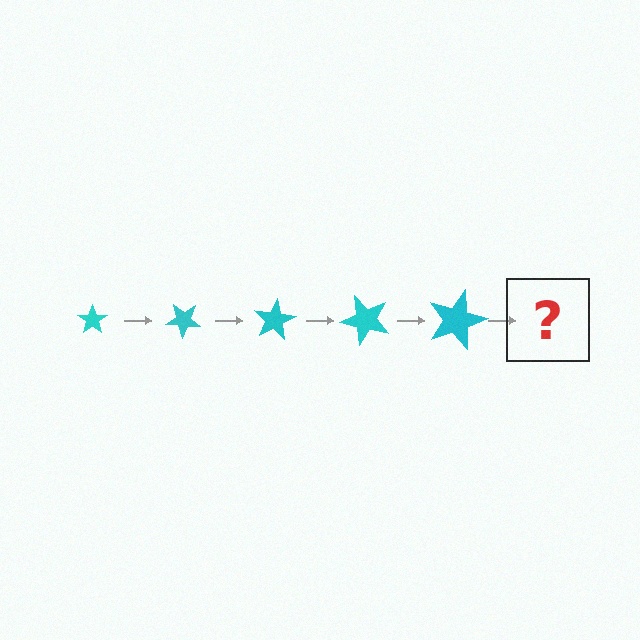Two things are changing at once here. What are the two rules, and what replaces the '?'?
The two rules are that the star grows larger each step and it rotates 40 degrees each step. The '?' should be a star, larger than the previous one and rotated 200 degrees from the start.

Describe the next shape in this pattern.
It should be a star, larger than the previous one and rotated 200 degrees from the start.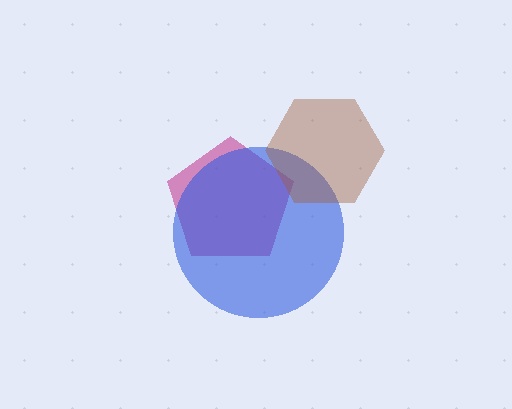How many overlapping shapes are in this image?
There are 3 overlapping shapes in the image.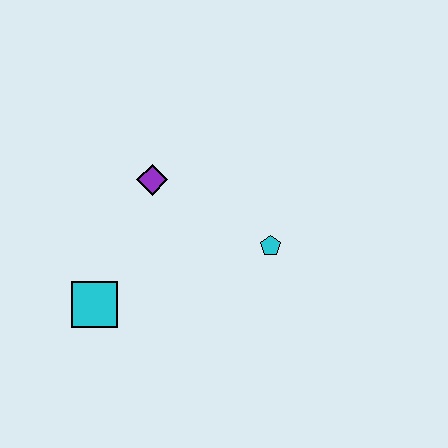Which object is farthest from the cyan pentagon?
The cyan square is farthest from the cyan pentagon.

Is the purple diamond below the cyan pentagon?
No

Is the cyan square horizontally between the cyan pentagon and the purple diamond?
No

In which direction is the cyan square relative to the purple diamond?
The cyan square is below the purple diamond.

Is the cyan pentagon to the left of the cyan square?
No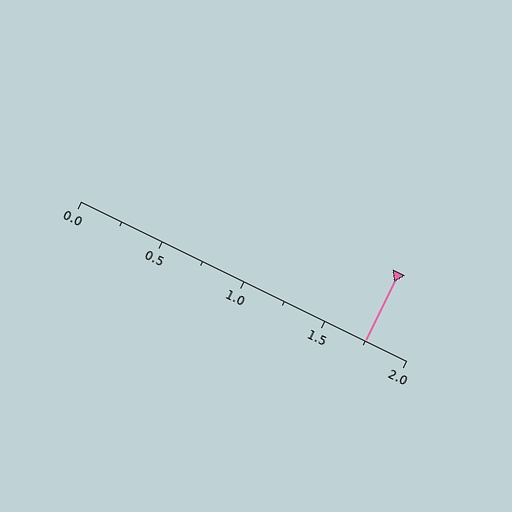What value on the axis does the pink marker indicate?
The marker indicates approximately 1.75.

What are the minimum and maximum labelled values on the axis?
The axis runs from 0.0 to 2.0.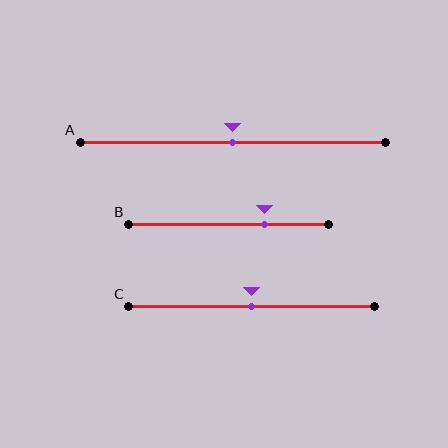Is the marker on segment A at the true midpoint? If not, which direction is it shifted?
Yes, the marker on segment A is at the true midpoint.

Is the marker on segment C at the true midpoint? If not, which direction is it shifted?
Yes, the marker on segment C is at the true midpoint.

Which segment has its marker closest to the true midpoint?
Segment A has its marker closest to the true midpoint.